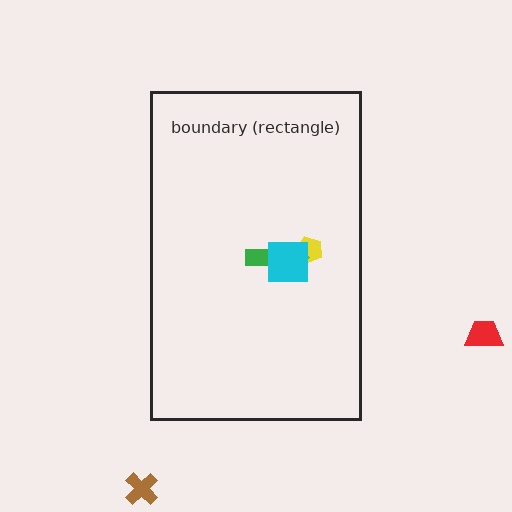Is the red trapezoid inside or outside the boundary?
Outside.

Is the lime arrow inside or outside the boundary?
Inside.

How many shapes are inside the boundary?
4 inside, 2 outside.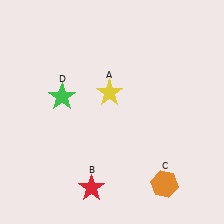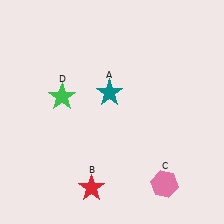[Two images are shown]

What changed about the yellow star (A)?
In Image 1, A is yellow. In Image 2, it changed to teal.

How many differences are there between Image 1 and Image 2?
There are 2 differences between the two images.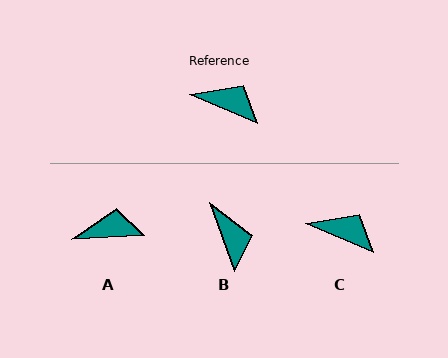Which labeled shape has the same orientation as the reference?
C.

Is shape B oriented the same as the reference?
No, it is off by about 47 degrees.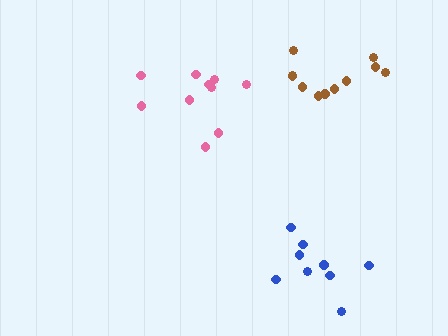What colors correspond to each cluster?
The clusters are colored: blue, brown, pink.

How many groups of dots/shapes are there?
There are 3 groups.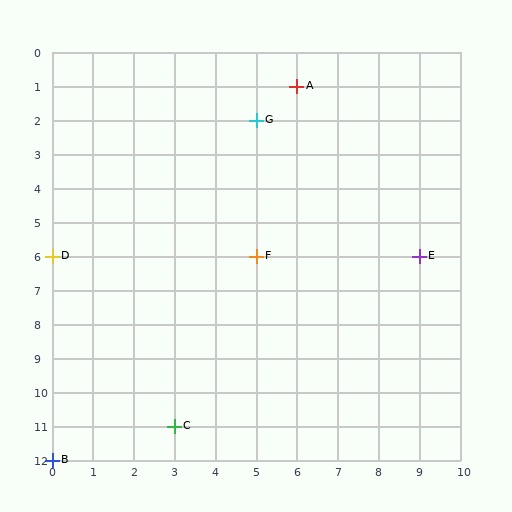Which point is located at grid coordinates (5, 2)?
Point G is at (5, 2).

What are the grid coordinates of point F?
Point F is at grid coordinates (5, 6).